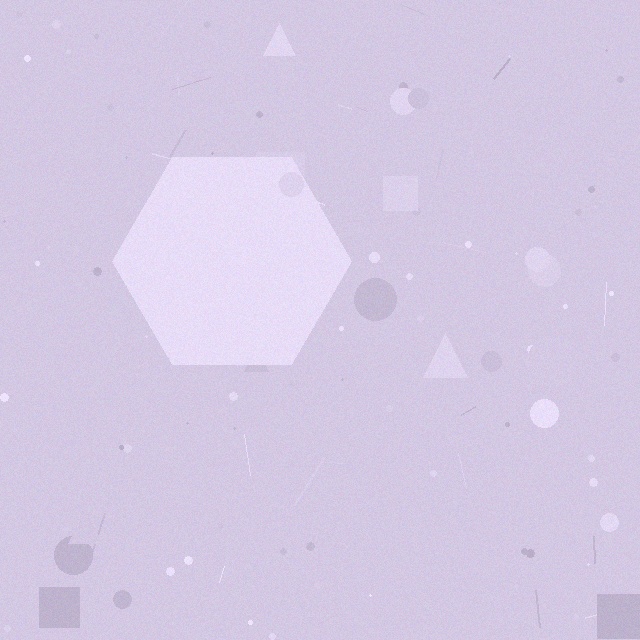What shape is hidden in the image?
A hexagon is hidden in the image.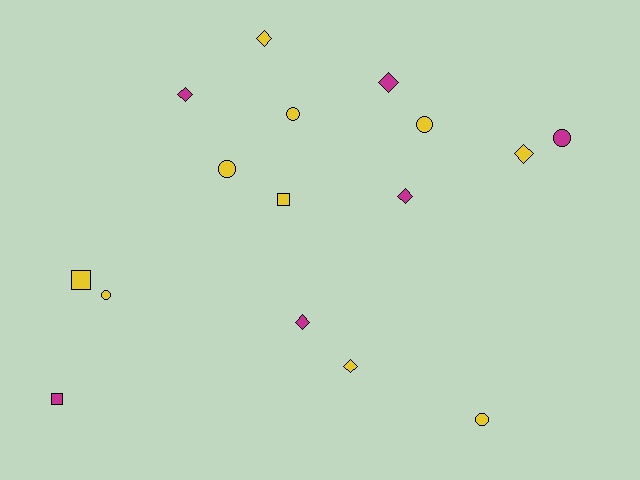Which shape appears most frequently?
Diamond, with 7 objects.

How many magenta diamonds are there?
There are 4 magenta diamonds.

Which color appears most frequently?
Yellow, with 10 objects.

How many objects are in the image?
There are 16 objects.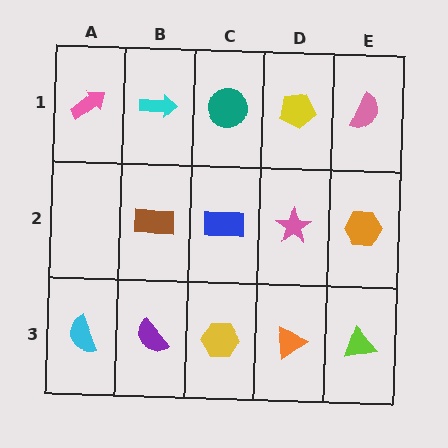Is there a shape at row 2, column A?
No, that cell is empty.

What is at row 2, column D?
A pink star.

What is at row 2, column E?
An orange hexagon.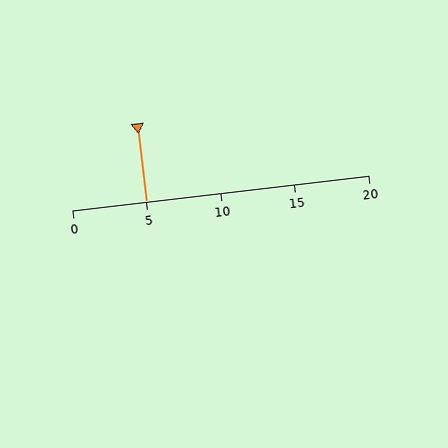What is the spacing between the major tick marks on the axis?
The major ticks are spaced 5 apart.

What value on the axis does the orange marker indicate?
The marker indicates approximately 5.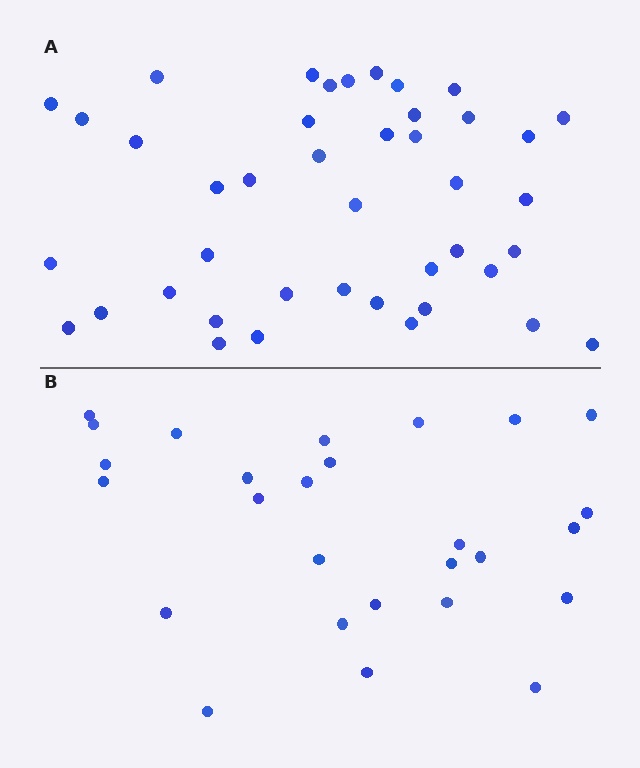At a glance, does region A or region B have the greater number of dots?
Region A (the top region) has more dots.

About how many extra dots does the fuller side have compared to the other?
Region A has approximately 15 more dots than region B.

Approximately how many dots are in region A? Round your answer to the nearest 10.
About 40 dots. (The exact count is 42, which rounds to 40.)